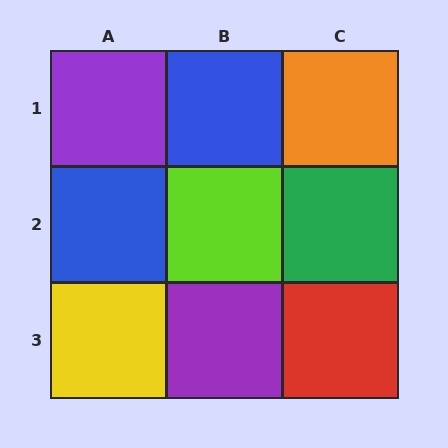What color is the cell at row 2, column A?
Blue.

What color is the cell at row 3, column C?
Red.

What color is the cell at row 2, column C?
Green.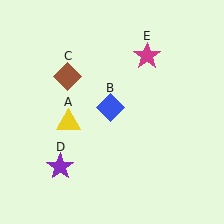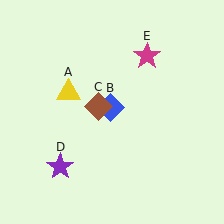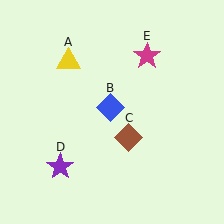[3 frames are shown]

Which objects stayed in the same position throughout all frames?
Blue diamond (object B) and purple star (object D) and magenta star (object E) remained stationary.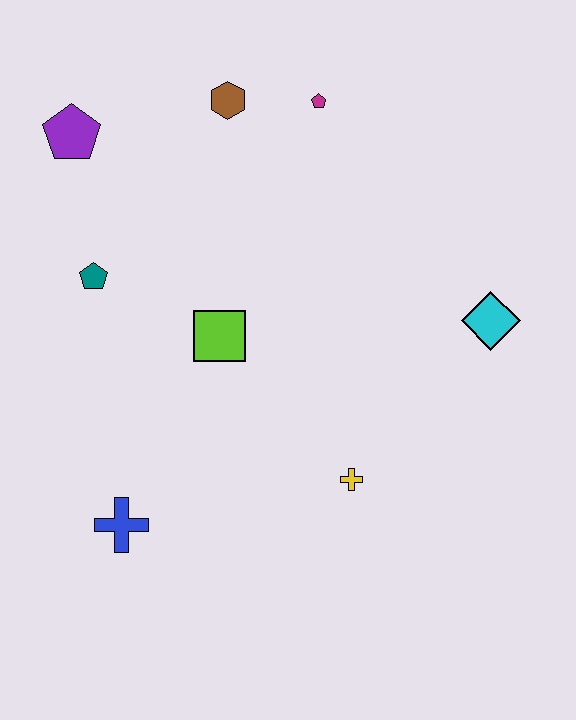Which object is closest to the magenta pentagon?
The brown hexagon is closest to the magenta pentagon.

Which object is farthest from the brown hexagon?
The blue cross is farthest from the brown hexagon.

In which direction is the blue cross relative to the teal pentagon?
The blue cross is below the teal pentagon.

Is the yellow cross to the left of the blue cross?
No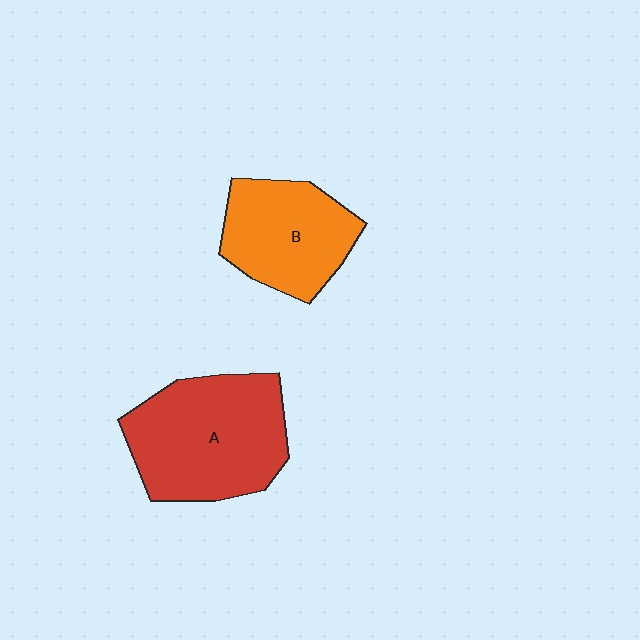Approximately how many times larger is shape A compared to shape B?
Approximately 1.4 times.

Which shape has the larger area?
Shape A (red).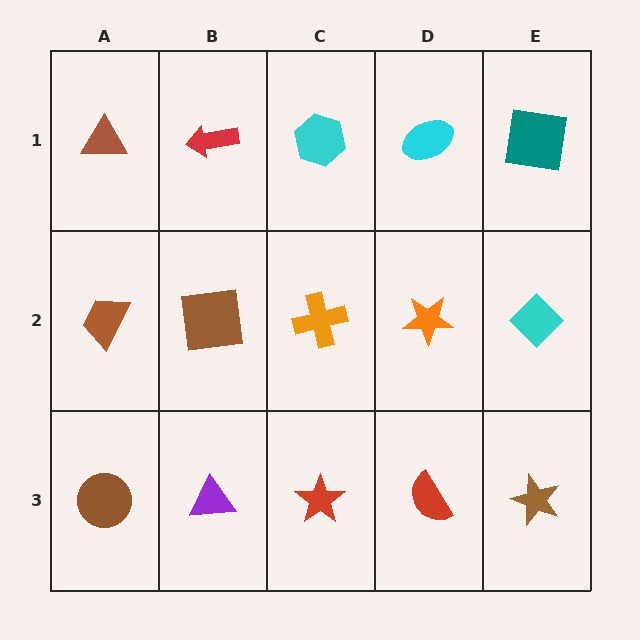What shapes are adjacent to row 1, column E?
A cyan diamond (row 2, column E), a cyan ellipse (row 1, column D).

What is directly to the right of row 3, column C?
A red semicircle.